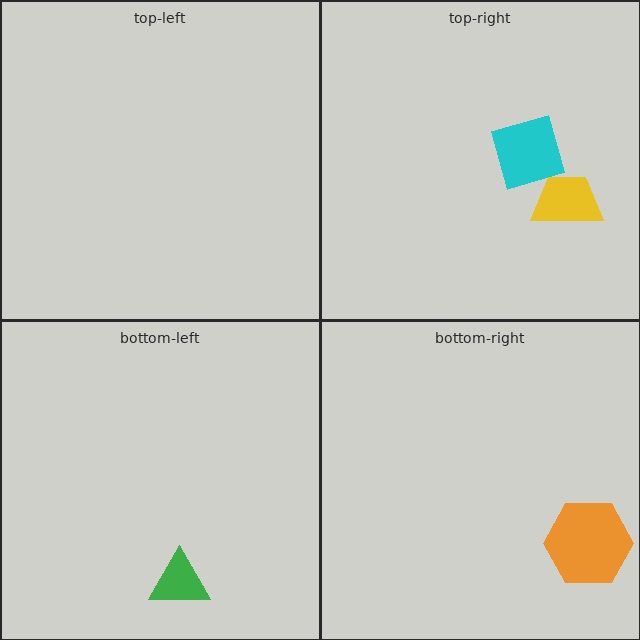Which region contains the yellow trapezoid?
The top-right region.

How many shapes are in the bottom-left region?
1.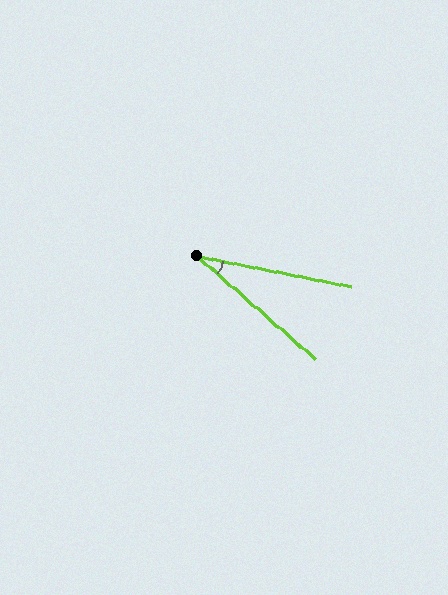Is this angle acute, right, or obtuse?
It is acute.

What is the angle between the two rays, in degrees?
Approximately 30 degrees.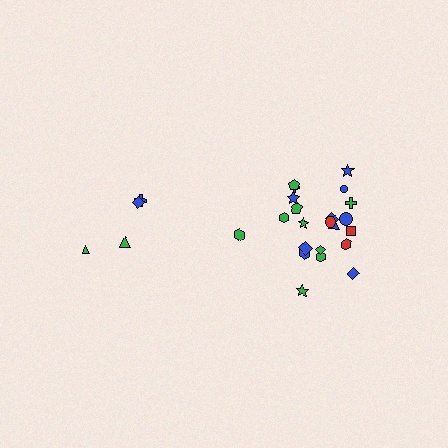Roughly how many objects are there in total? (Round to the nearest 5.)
Roughly 25 objects in total.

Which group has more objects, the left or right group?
The right group.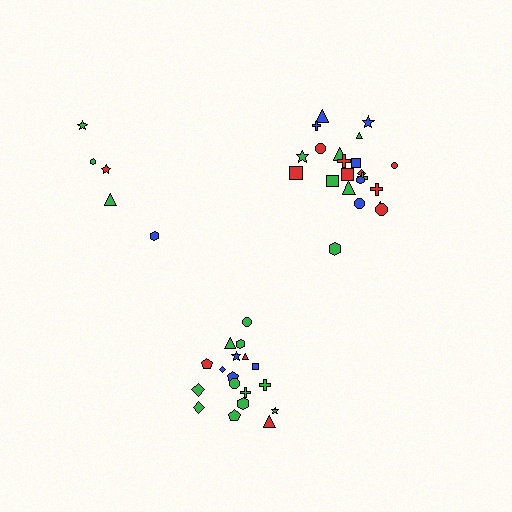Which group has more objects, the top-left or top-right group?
The top-right group.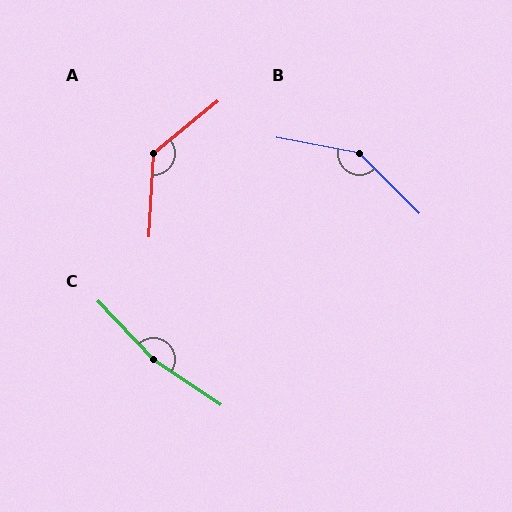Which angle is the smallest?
A, at approximately 132 degrees.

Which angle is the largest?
C, at approximately 167 degrees.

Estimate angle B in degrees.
Approximately 146 degrees.